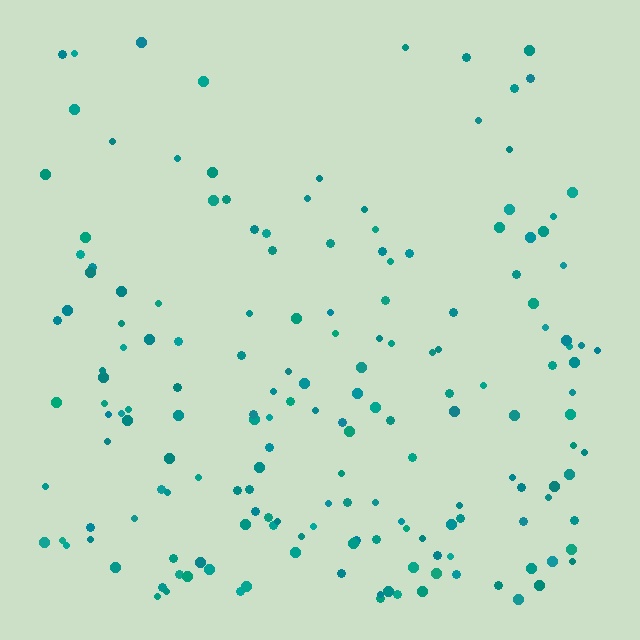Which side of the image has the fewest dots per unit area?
The top.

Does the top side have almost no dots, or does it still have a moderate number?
Still a moderate number, just noticeably fewer than the bottom.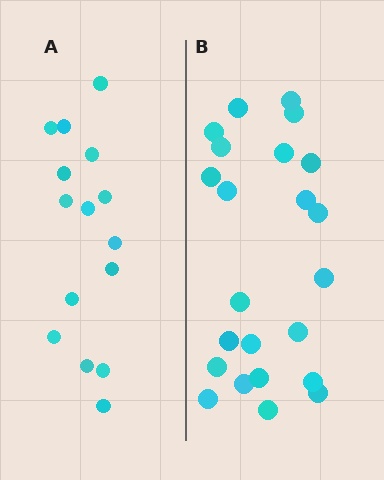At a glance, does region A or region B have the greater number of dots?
Region B (the right region) has more dots.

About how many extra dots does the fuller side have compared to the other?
Region B has roughly 8 or so more dots than region A.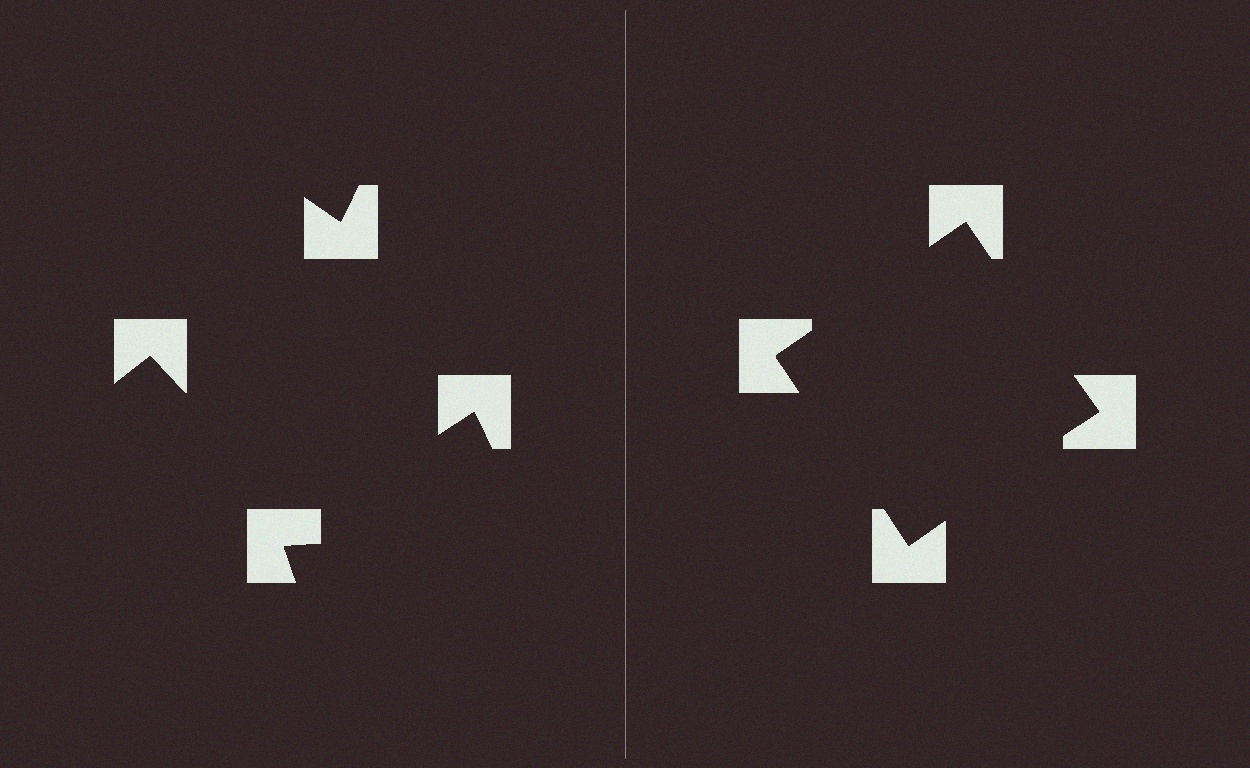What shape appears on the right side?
An illusory square.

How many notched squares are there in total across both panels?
8 — 4 on each side.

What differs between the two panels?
The notched squares are positioned identically on both sides; only the wedge orientations differ. On the right they align to a square; on the left they are misaligned.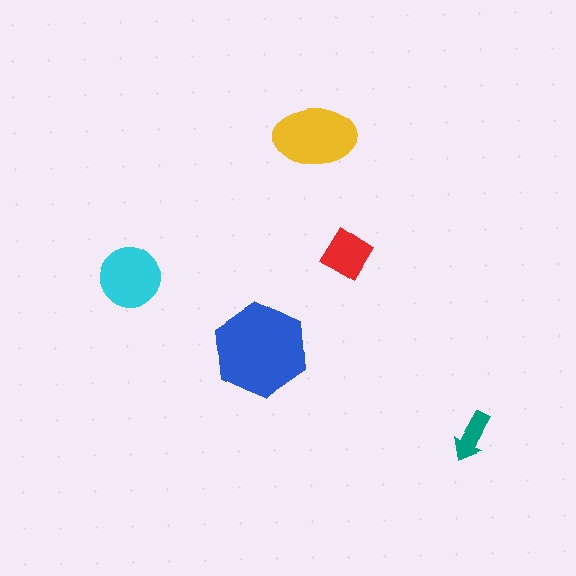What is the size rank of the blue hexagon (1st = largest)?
1st.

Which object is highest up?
The yellow ellipse is topmost.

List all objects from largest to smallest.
The blue hexagon, the yellow ellipse, the cyan circle, the red diamond, the teal arrow.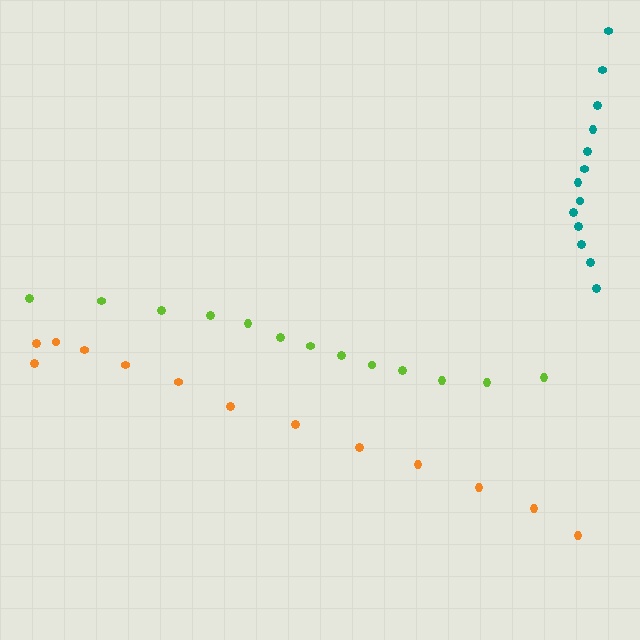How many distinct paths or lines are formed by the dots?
There are 3 distinct paths.